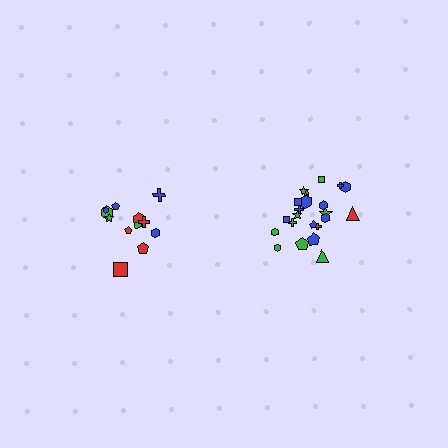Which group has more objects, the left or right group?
The right group.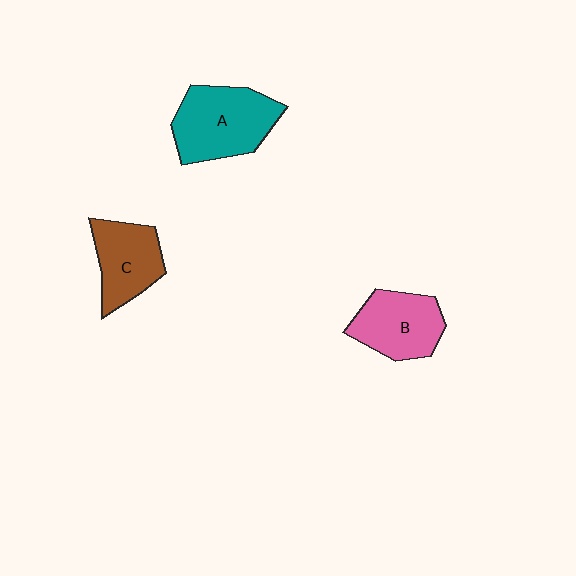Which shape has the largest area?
Shape A (teal).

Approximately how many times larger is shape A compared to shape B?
Approximately 1.3 times.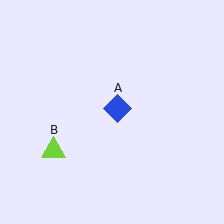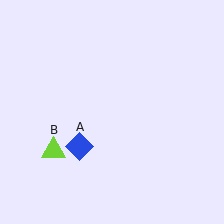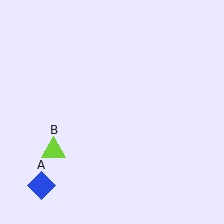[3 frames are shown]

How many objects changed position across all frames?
1 object changed position: blue diamond (object A).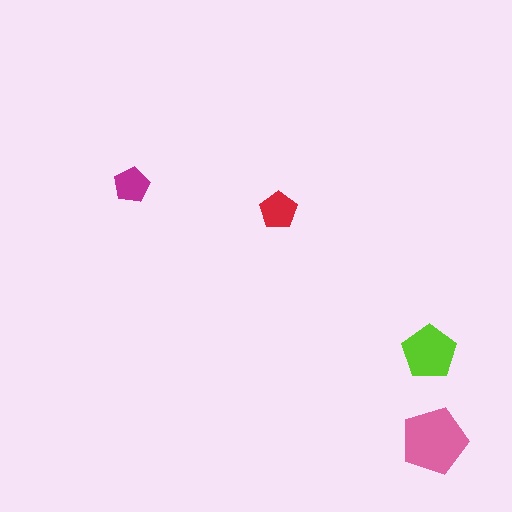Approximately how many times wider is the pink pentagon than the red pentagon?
About 2 times wider.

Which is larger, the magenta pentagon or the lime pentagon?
The lime one.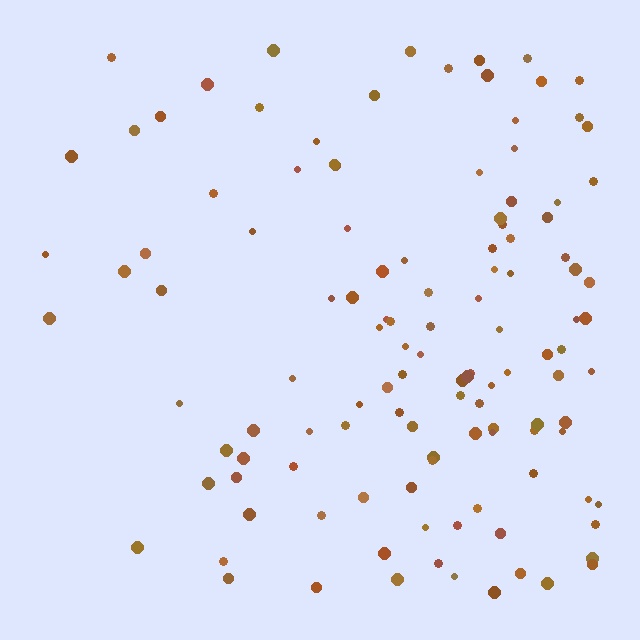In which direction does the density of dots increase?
From left to right, with the right side densest.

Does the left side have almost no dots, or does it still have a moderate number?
Still a moderate number, just noticeably fewer than the right.